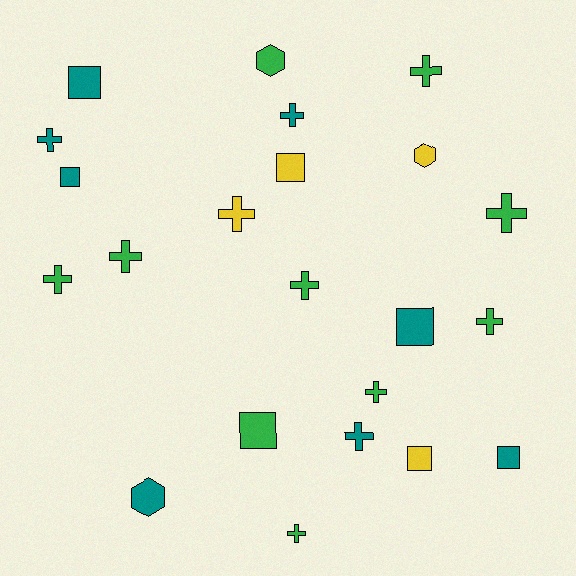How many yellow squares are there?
There are 2 yellow squares.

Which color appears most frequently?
Green, with 10 objects.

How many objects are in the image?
There are 22 objects.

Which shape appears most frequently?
Cross, with 12 objects.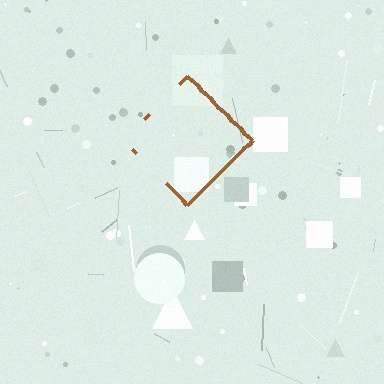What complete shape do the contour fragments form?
The contour fragments form a diamond.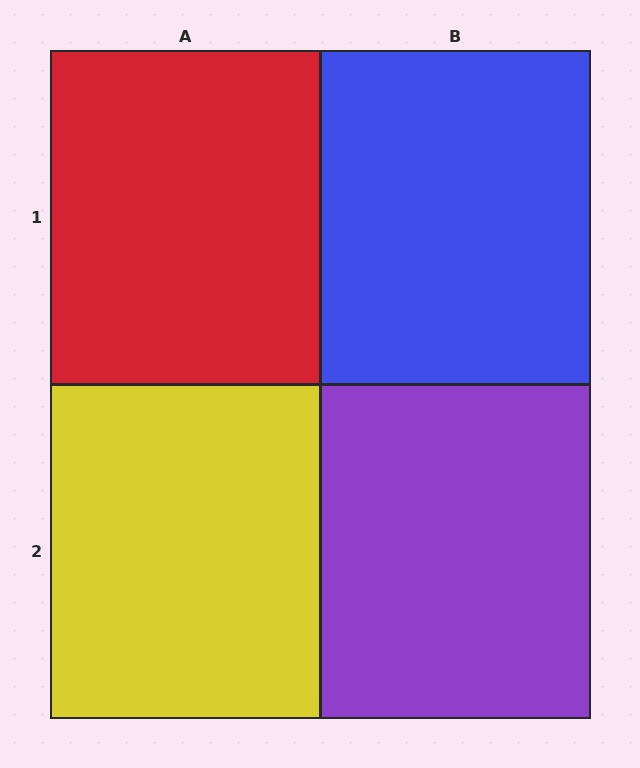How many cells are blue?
1 cell is blue.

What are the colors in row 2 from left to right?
Yellow, purple.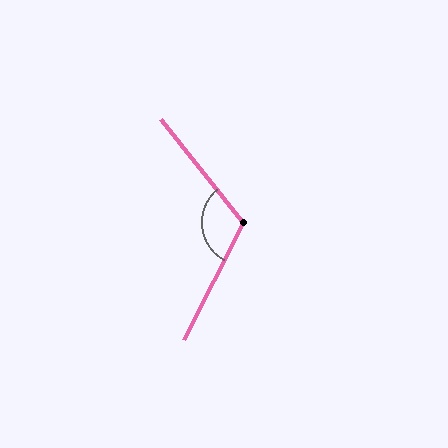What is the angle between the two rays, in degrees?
Approximately 114 degrees.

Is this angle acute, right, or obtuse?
It is obtuse.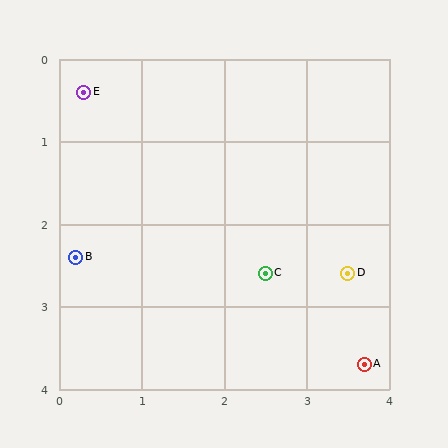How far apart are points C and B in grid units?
Points C and B are about 2.3 grid units apart.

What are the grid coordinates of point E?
Point E is at approximately (0.3, 0.4).